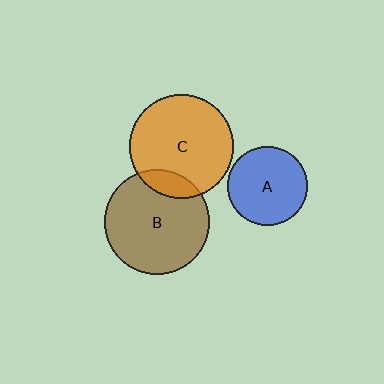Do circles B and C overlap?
Yes.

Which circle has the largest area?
Circle B (brown).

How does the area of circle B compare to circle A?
Approximately 1.8 times.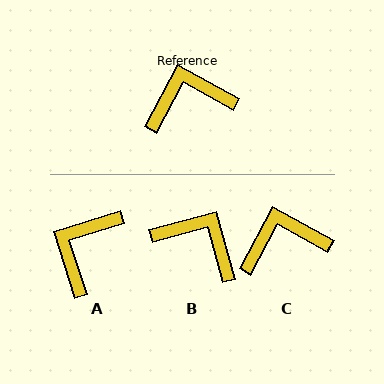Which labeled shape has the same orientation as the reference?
C.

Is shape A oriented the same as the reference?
No, it is off by about 46 degrees.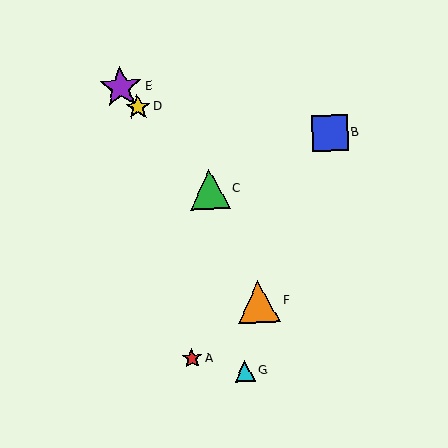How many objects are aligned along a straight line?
3 objects (C, D, E) are aligned along a straight line.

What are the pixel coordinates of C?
Object C is at (210, 189).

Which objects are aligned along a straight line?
Objects C, D, E are aligned along a straight line.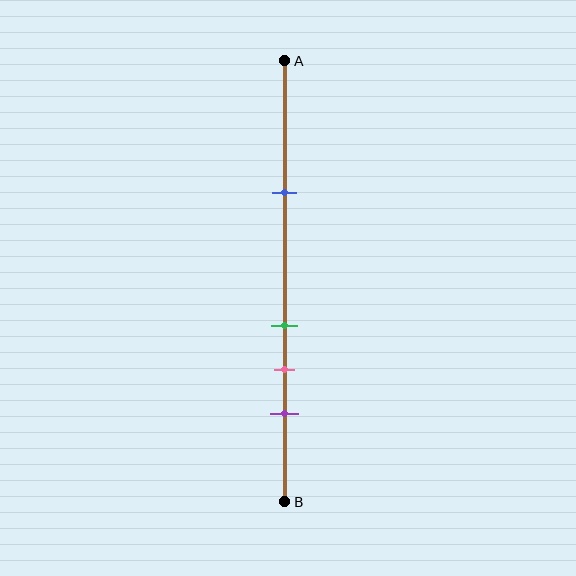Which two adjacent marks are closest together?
The green and pink marks are the closest adjacent pair.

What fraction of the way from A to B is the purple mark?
The purple mark is approximately 80% (0.8) of the way from A to B.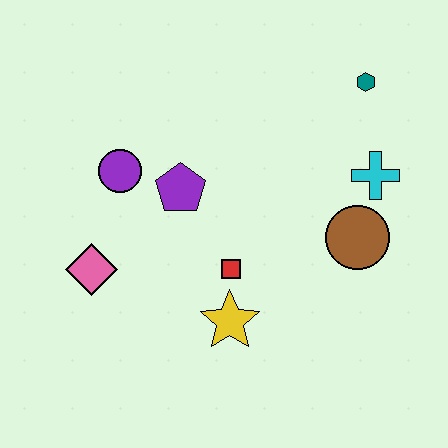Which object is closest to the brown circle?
The cyan cross is closest to the brown circle.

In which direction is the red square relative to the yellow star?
The red square is above the yellow star.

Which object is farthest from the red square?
The teal hexagon is farthest from the red square.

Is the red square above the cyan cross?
No